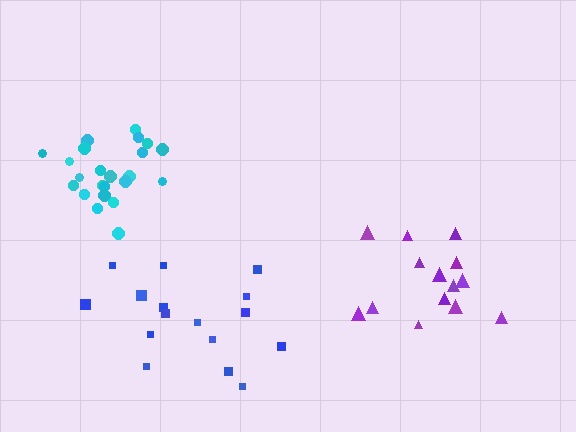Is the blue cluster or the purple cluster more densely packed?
Purple.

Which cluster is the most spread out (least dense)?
Blue.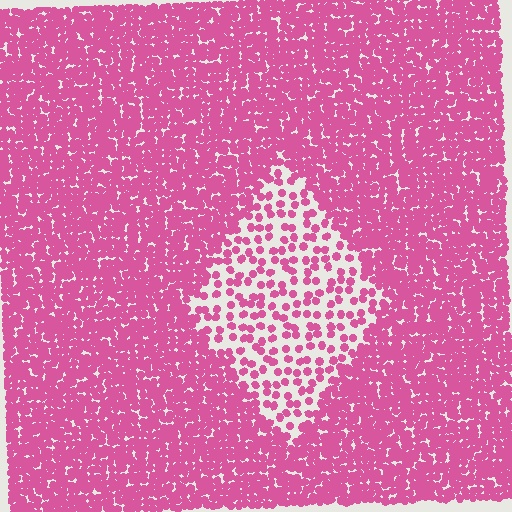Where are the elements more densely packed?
The elements are more densely packed outside the diamond boundary.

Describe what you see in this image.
The image contains small pink elements arranged at two different densities. A diamond-shaped region is visible where the elements are less densely packed than the surrounding area.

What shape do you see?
I see a diamond.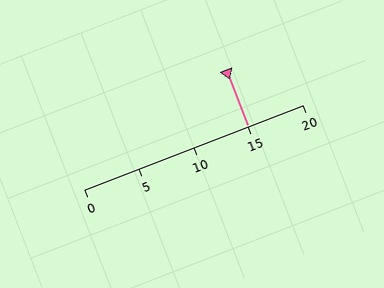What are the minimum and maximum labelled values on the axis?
The axis runs from 0 to 20.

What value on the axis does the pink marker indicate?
The marker indicates approximately 15.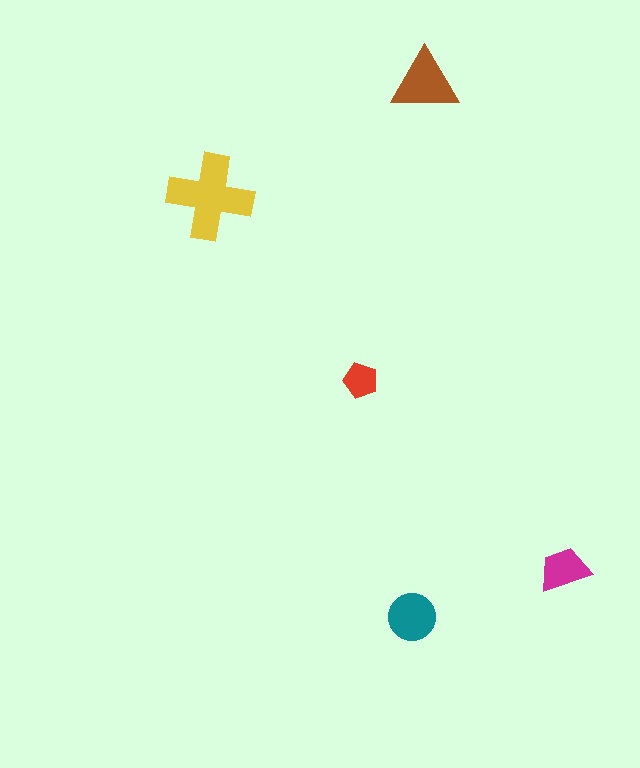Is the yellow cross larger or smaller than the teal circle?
Larger.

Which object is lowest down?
The teal circle is bottommost.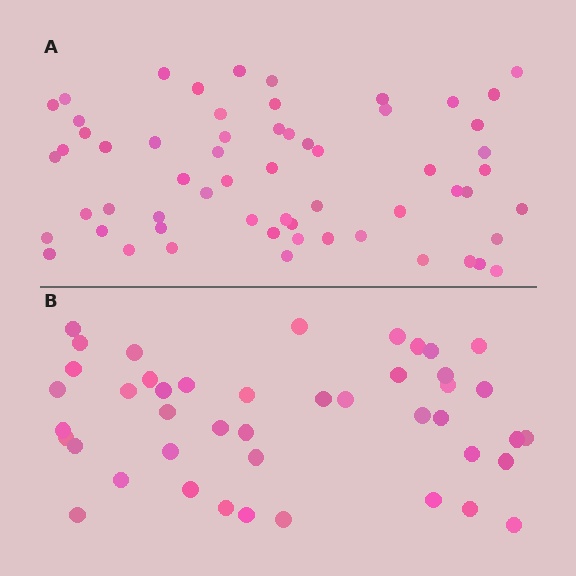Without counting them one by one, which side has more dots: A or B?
Region A (the top region) has more dots.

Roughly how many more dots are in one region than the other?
Region A has approximately 15 more dots than region B.